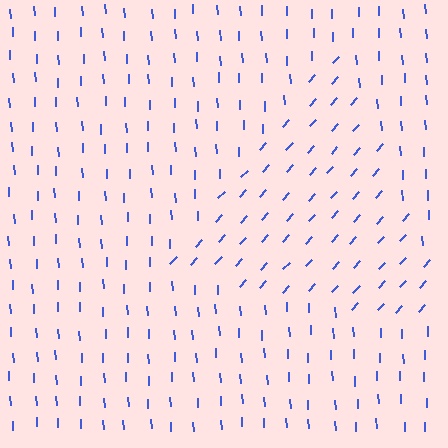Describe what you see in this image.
The image is filled with small blue line segments. A triangle region in the image has lines oriented differently from the surrounding lines, creating a visible texture boundary.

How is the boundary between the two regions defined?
The boundary is defined purely by a change in line orientation (approximately 45 degrees difference). All lines are the same color and thickness.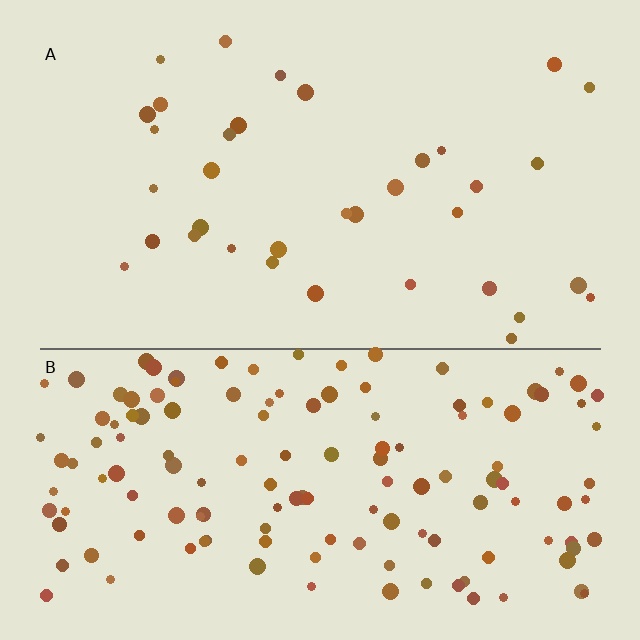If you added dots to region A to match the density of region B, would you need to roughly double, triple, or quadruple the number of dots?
Approximately quadruple.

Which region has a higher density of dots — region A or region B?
B (the bottom).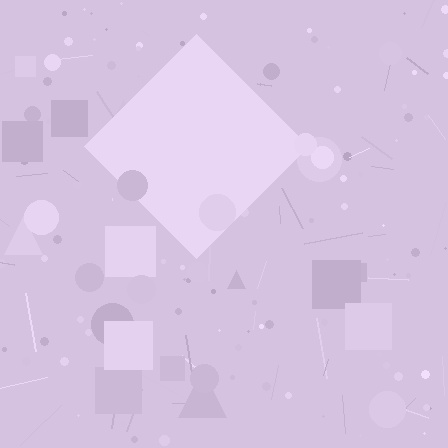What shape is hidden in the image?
A diamond is hidden in the image.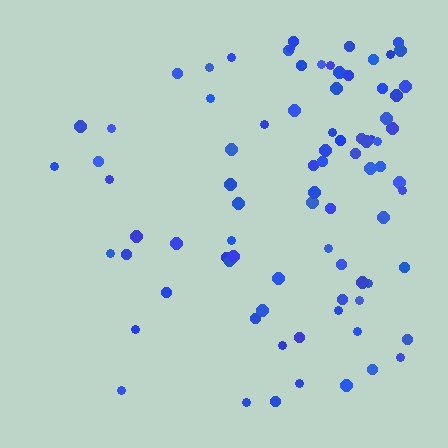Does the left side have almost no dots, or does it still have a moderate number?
Still a moderate number, just noticeably fewer than the right.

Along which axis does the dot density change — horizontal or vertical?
Horizontal.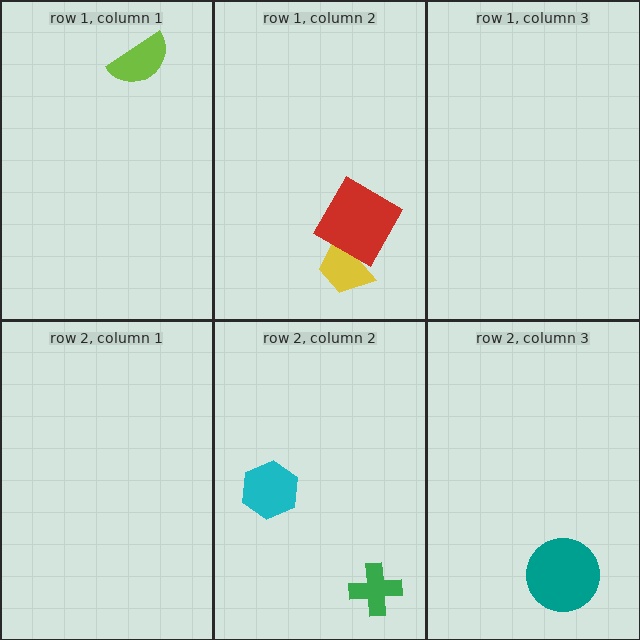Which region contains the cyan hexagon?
The row 2, column 2 region.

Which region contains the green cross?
The row 2, column 2 region.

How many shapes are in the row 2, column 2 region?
2.